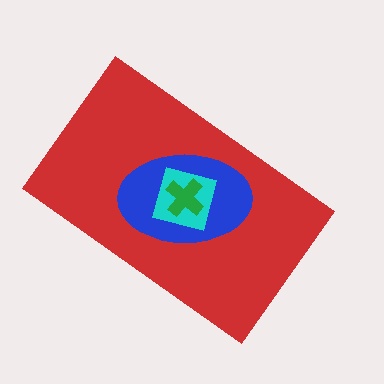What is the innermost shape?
The green cross.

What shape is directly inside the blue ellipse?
The cyan square.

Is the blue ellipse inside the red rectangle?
Yes.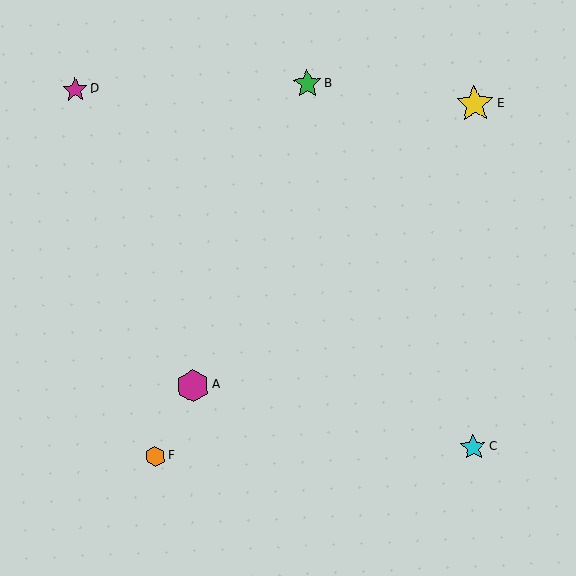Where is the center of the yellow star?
The center of the yellow star is at (475, 104).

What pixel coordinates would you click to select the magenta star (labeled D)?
Click at (75, 90) to select the magenta star D.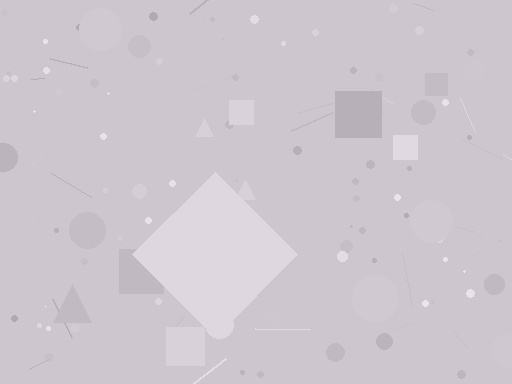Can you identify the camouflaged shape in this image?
The camouflaged shape is a diamond.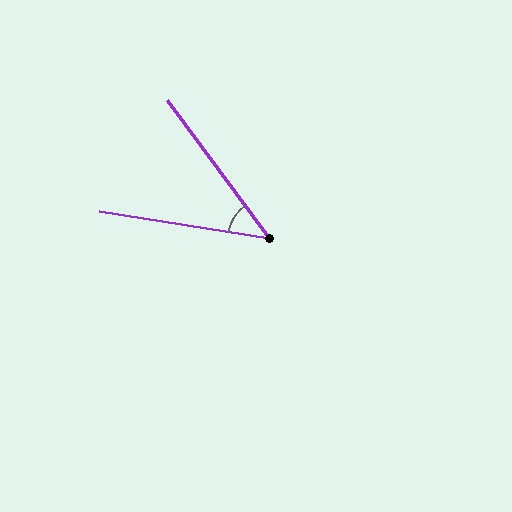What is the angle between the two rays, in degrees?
Approximately 44 degrees.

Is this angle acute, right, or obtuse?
It is acute.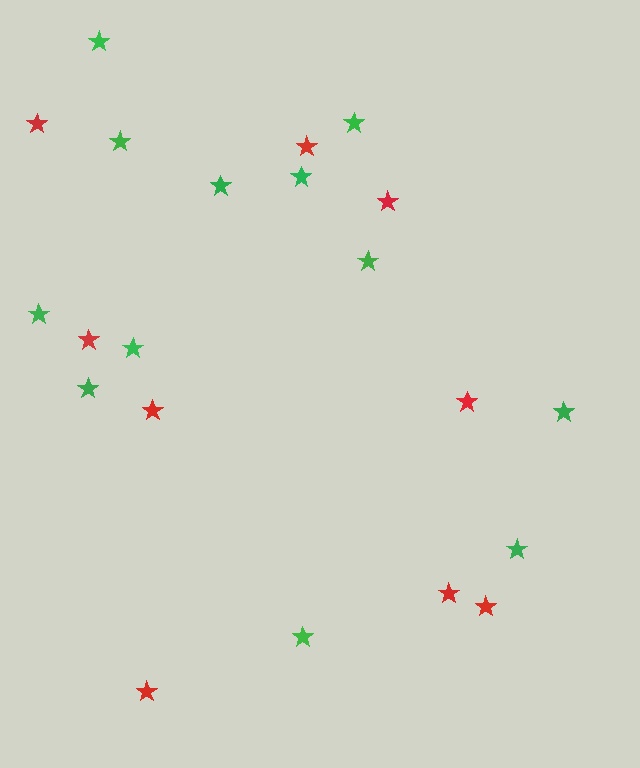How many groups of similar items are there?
There are 2 groups: one group of red stars (9) and one group of green stars (12).